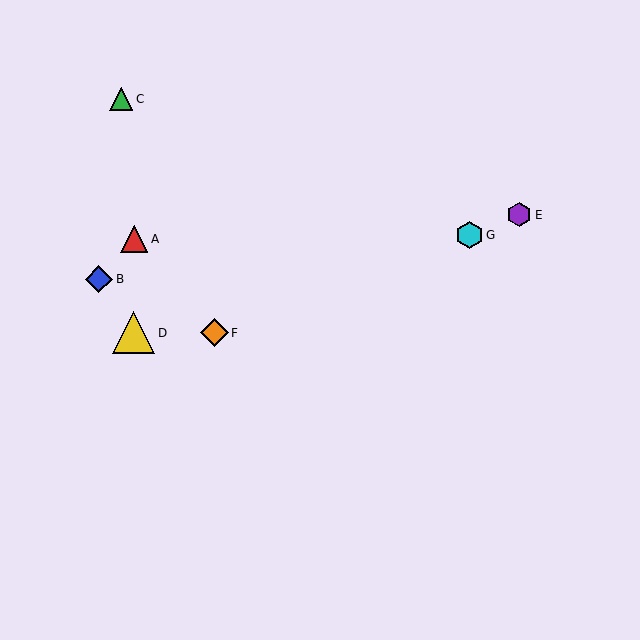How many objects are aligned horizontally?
2 objects (D, F) are aligned horizontally.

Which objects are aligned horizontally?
Objects D, F are aligned horizontally.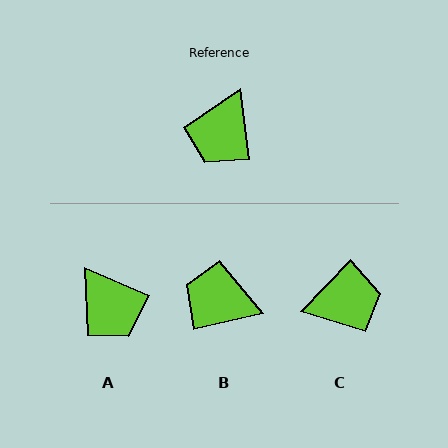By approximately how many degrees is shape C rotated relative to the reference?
Approximately 128 degrees counter-clockwise.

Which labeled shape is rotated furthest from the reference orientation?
C, about 128 degrees away.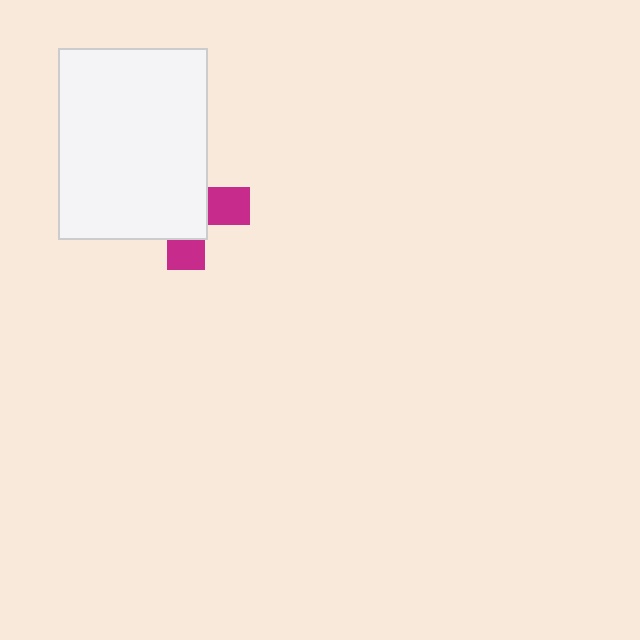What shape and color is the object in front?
The object in front is a white rectangle.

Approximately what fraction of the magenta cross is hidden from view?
Roughly 67% of the magenta cross is hidden behind the white rectangle.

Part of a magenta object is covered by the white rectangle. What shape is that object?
It is a cross.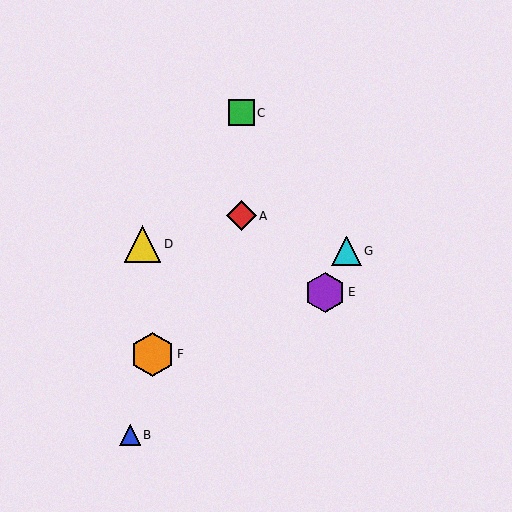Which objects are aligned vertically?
Objects A, C are aligned vertically.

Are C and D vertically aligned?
No, C is at x≈241 and D is at x≈143.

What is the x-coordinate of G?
Object G is at x≈347.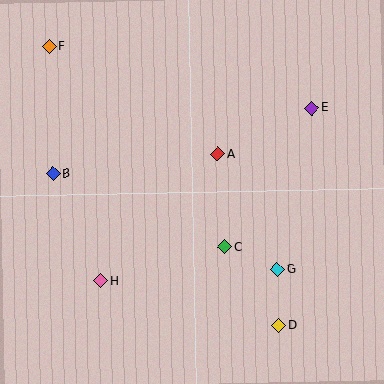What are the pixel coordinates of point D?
Point D is at (279, 326).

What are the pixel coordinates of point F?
Point F is at (49, 46).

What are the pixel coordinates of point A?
Point A is at (218, 154).